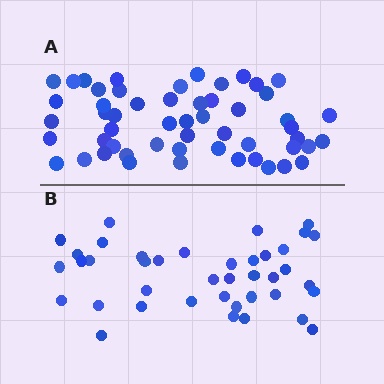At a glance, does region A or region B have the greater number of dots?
Region A (the top region) has more dots.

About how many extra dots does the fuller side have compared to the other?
Region A has approximately 15 more dots than region B.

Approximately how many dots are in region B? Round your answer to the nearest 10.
About 40 dots.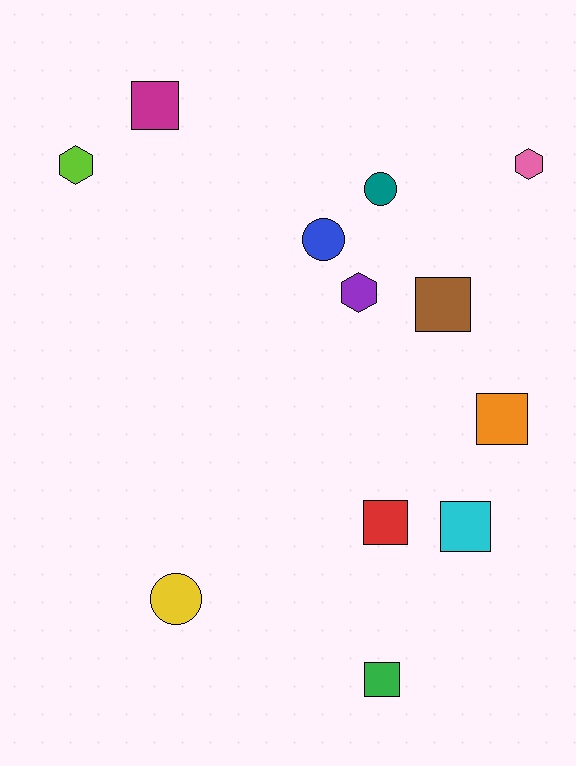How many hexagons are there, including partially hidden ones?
There are 3 hexagons.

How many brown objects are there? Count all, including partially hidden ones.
There is 1 brown object.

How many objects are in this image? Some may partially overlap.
There are 12 objects.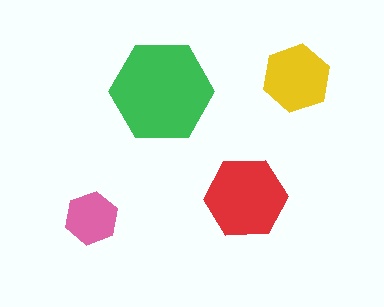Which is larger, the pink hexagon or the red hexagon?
The red one.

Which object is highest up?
The yellow hexagon is topmost.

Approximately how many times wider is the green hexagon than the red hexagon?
About 1.5 times wider.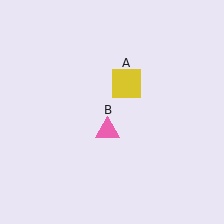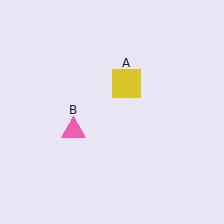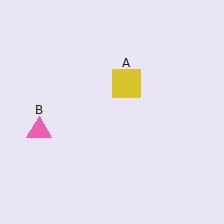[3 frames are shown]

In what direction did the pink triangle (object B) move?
The pink triangle (object B) moved left.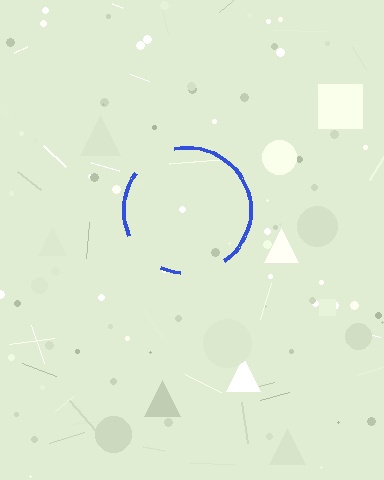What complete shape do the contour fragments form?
The contour fragments form a circle.